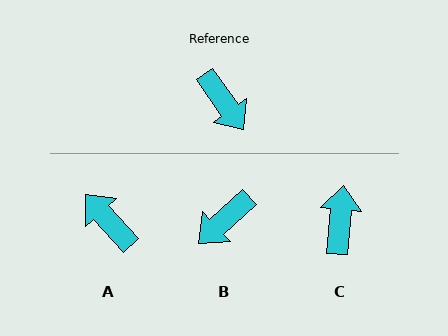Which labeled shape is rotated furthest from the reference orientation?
A, about 172 degrees away.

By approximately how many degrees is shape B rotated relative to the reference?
Approximately 82 degrees clockwise.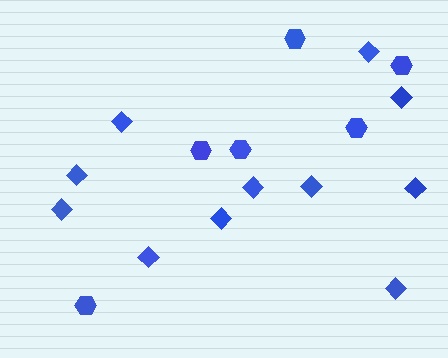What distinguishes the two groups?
There are 2 groups: one group of hexagons (6) and one group of diamonds (11).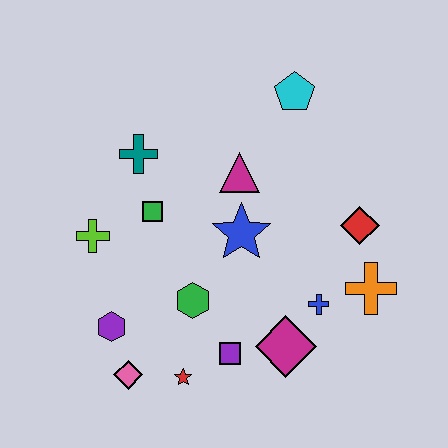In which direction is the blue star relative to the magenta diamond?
The blue star is above the magenta diamond.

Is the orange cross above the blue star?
No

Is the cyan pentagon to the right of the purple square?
Yes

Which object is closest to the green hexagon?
The purple square is closest to the green hexagon.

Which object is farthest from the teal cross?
The orange cross is farthest from the teal cross.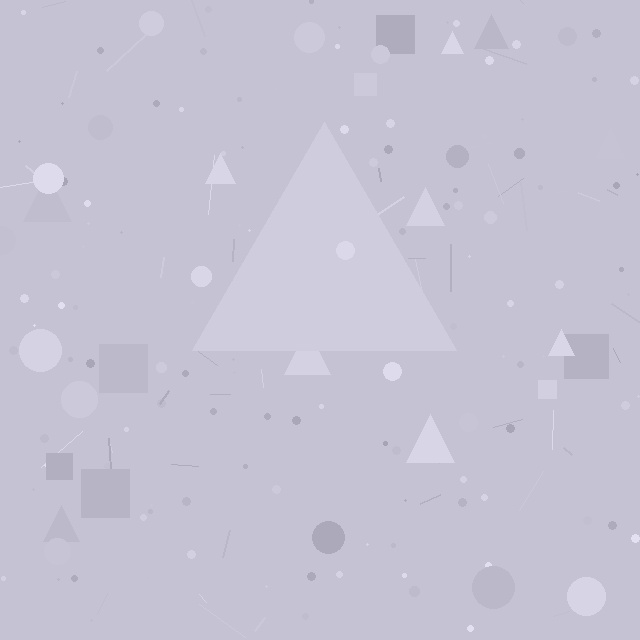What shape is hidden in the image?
A triangle is hidden in the image.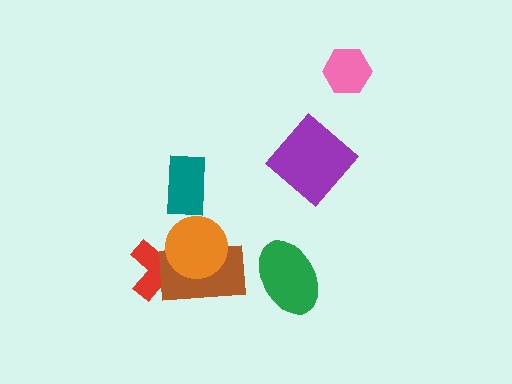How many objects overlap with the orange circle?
2 objects overlap with the orange circle.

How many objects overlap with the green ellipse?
0 objects overlap with the green ellipse.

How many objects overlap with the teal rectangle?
0 objects overlap with the teal rectangle.